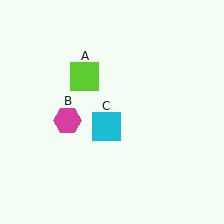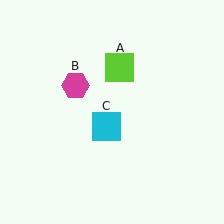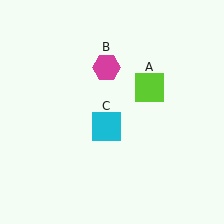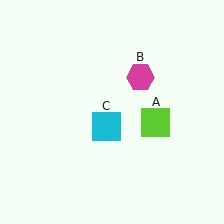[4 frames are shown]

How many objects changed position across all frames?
2 objects changed position: lime square (object A), magenta hexagon (object B).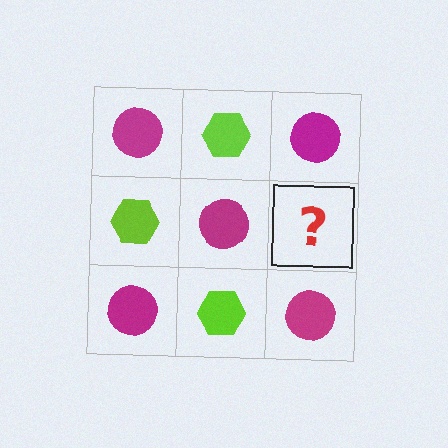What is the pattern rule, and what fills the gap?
The rule is that it alternates magenta circle and lime hexagon in a checkerboard pattern. The gap should be filled with a lime hexagon.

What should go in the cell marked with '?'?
The missing cell should contain a lime hexagon.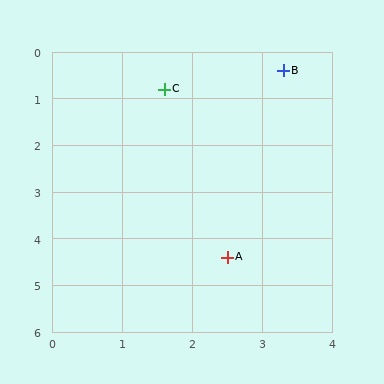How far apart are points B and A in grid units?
Points B and A are about 4.1 grid units apart.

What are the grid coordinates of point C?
Point C is at approximately (1.6, 0.8).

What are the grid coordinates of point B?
Point B is at approximately (3.3, 0.4).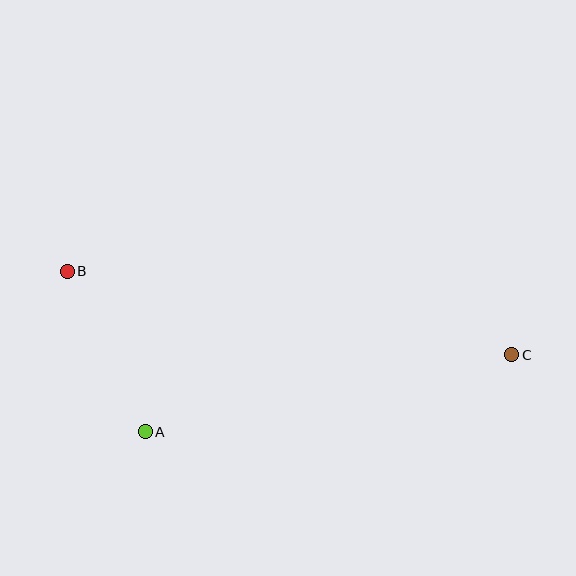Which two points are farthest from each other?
Points B and C are farthest from each other.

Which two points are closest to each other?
Points A and B are closest to each other.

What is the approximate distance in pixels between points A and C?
The distance between A and C is approximately 375 pixels.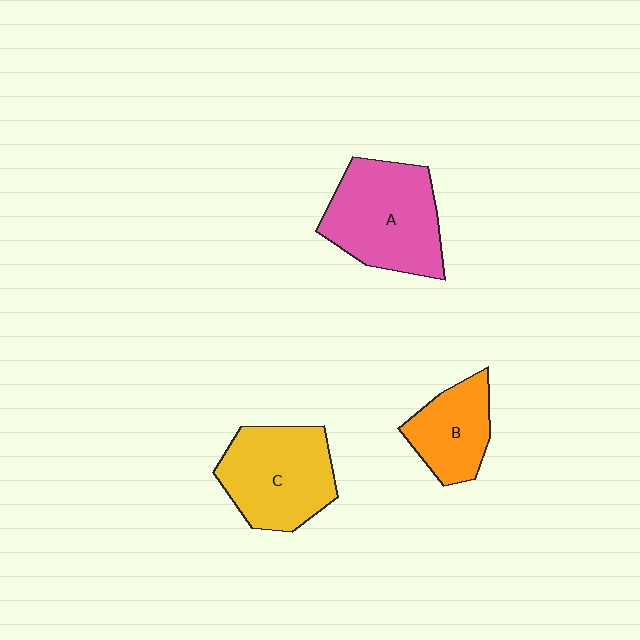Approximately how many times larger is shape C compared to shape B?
Approximately 1.5 times.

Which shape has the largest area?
Shape A (pink).